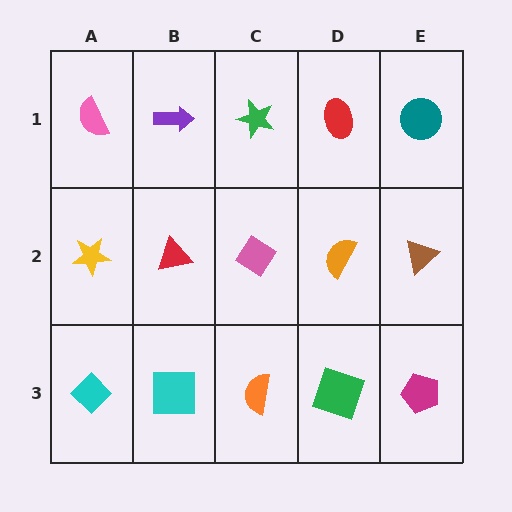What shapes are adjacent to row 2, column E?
A teal circle (row 1, column E), a magenta pentagon (row 3, column E), an orange semicircle (row 2, column D).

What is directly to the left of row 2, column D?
A pink diamond.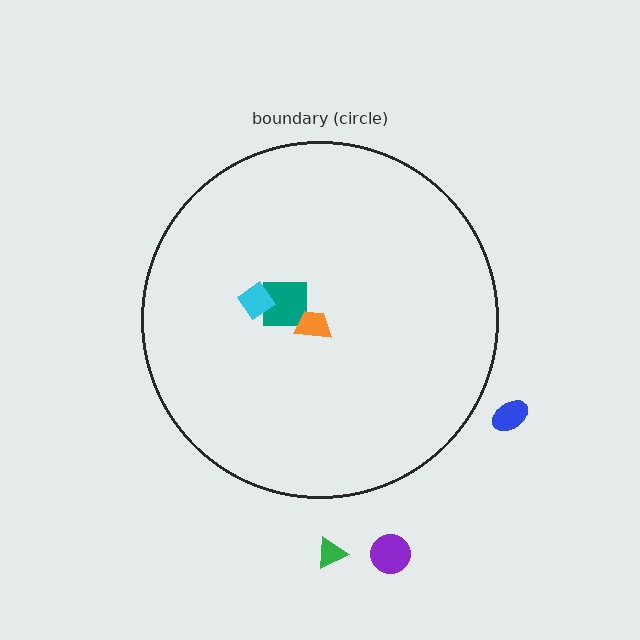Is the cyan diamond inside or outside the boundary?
Inside.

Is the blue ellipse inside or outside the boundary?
Outside.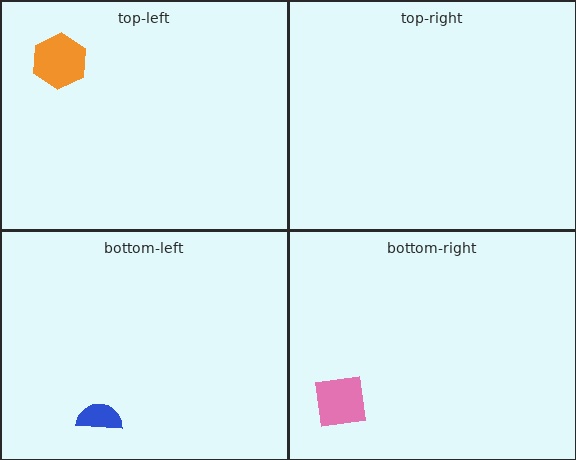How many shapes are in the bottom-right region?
1.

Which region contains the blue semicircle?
The bottom-left region.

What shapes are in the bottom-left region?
The blue semicircle.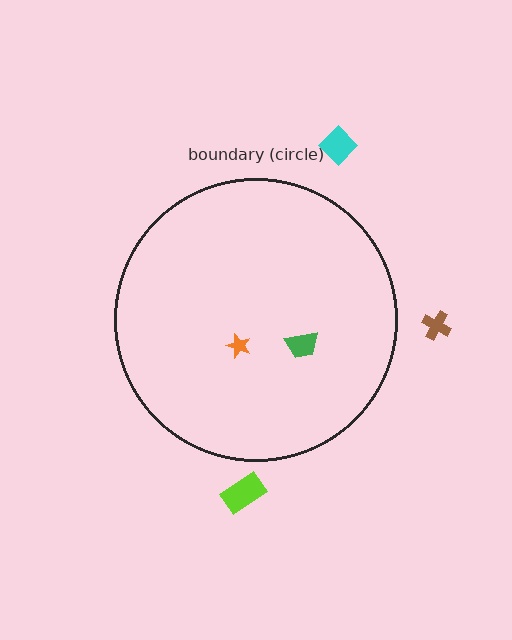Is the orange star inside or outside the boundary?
Inside.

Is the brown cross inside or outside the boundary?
Outside.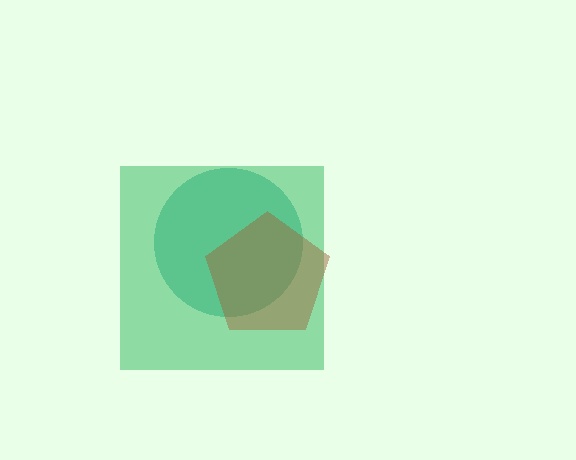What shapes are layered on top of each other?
The layered shapes are: a teal circle, a green square, a brown pentagon.